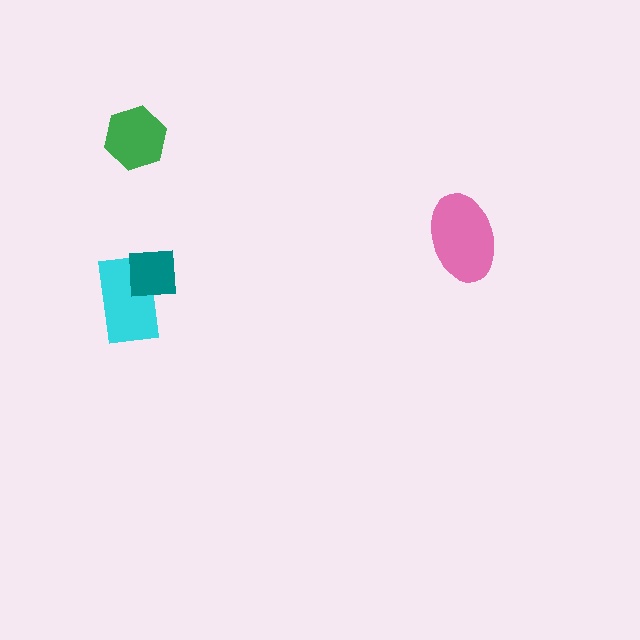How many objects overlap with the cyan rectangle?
1 object overlaps with the cyan rectangle.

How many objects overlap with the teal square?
1 object overlaps with the teal square.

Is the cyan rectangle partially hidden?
Yes, it is partially covered by another shape.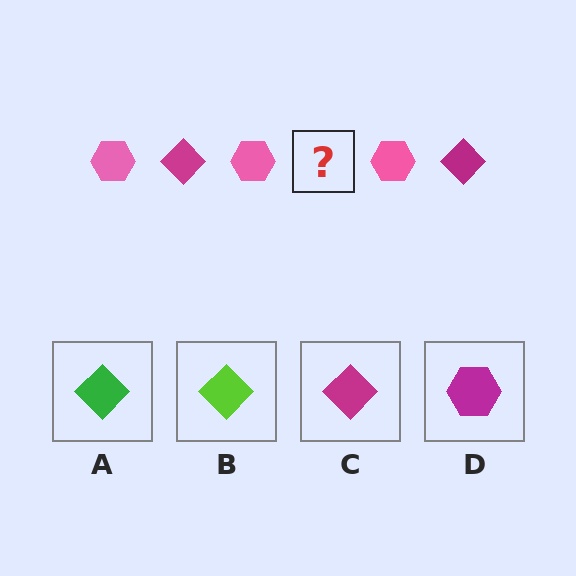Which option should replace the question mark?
Option C.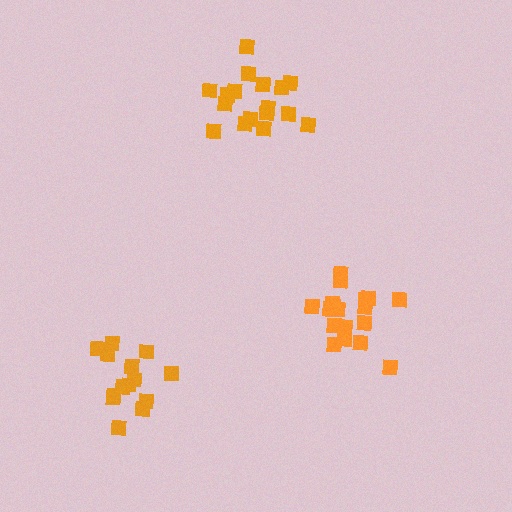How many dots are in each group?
Group 1: 14 dots, Group 2: 17 dots, Group 3: 18 dots (49 total).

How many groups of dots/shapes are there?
There are 3 groups.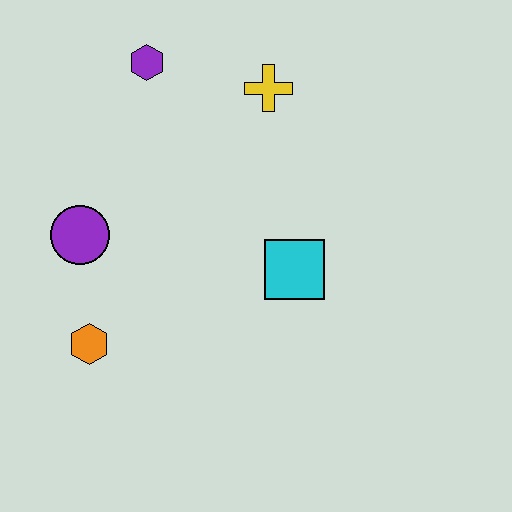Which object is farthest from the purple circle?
The yellow cross is farthest from the purple circle.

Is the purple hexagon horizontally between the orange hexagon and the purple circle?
No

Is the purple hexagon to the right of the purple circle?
Yes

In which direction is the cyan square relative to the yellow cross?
The cyan square is below the yellow cross.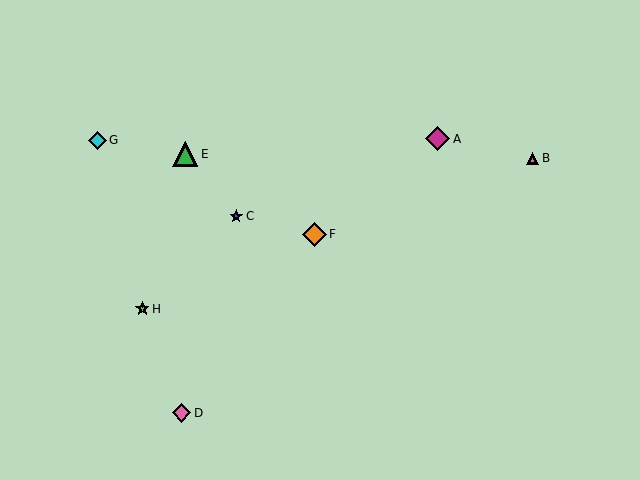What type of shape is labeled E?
Shape E is a green triangle.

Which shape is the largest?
The green triangle (labeled E) is the largest.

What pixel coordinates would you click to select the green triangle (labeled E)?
Click at (185, 154) to select the green triangle E.